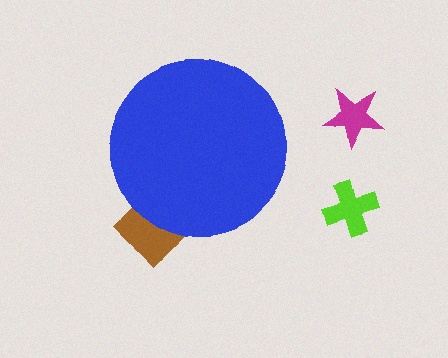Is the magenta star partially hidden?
No, the magenta star is fully visible.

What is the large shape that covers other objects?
A blue circle.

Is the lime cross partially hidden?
No, the lime cross is fully visible.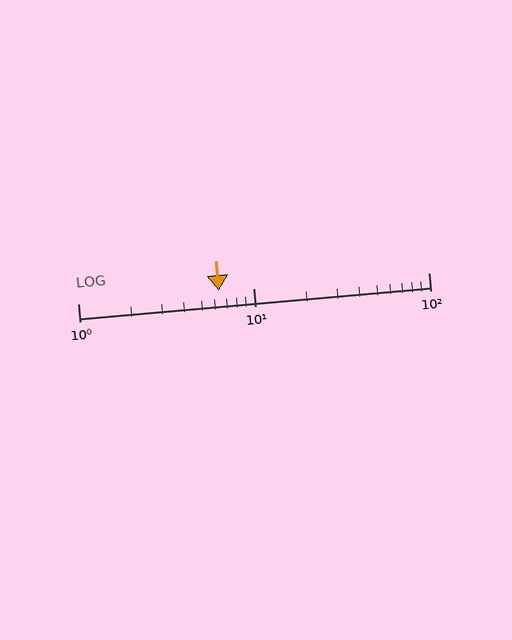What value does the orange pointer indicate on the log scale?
The pointer indicates approximately 6.4.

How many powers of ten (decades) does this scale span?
The scale spans 2 decades, from 1 to 100.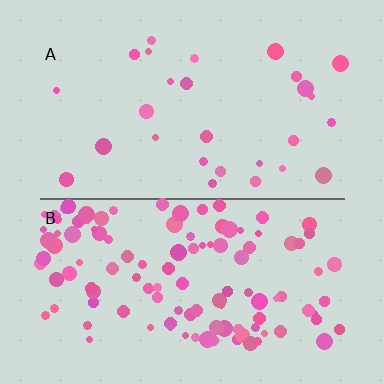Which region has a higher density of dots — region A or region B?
B (the bottom).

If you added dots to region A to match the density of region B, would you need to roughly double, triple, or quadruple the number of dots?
Approximately quadruple.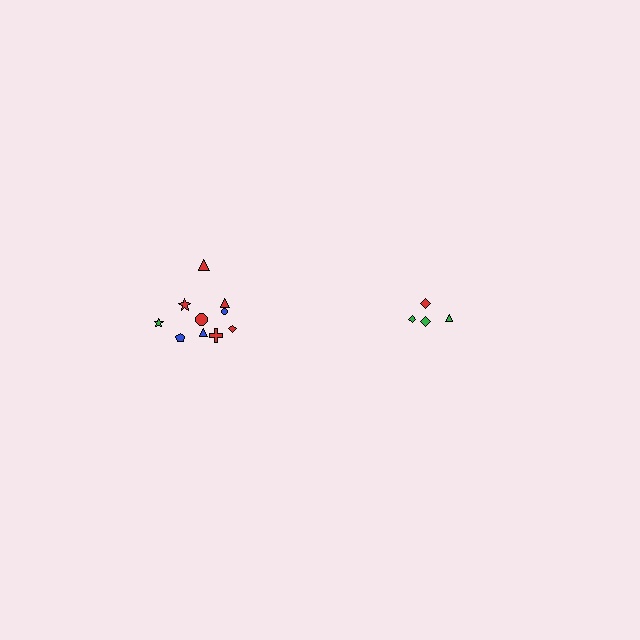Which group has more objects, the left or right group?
The left group.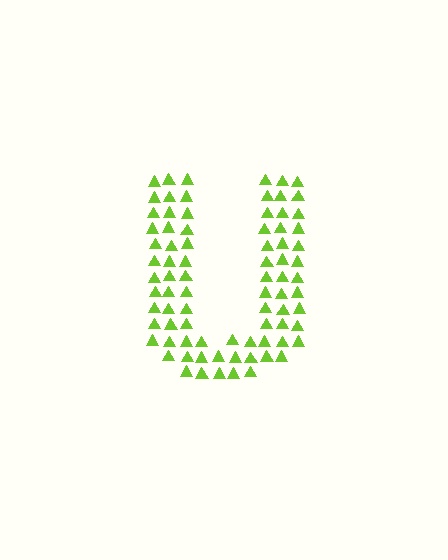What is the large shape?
The large shape is the letter U.